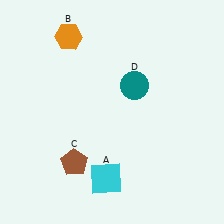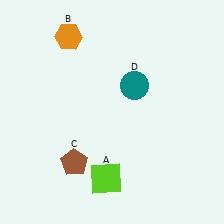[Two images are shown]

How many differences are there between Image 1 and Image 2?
There is 1 difference between the two images.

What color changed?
The square (A) changed from cyan in Image 1 to lime in Image 2.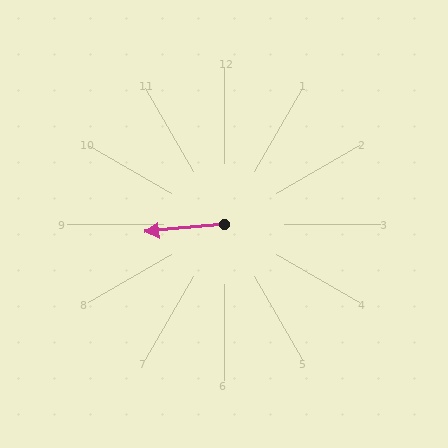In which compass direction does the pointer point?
West.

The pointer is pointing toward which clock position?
Roughly 9 o'clock.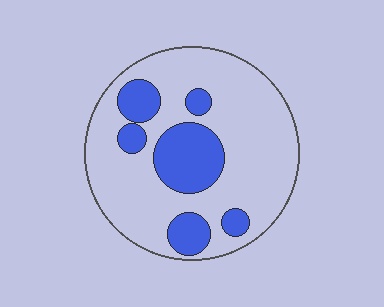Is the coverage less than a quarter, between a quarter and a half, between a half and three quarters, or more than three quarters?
Less than a quarter.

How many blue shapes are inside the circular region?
6.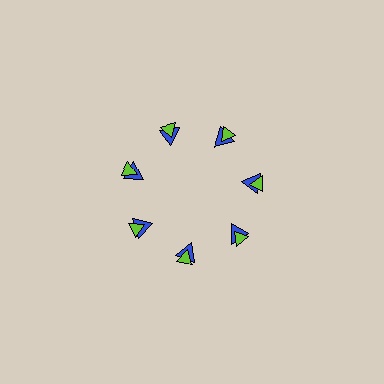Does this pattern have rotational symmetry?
Yes, this pattern has 7-fold rotational symmetry. It looks the same after rotating 51 degrees around the center.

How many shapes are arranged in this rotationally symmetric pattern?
There are 14 shapes, arranged in 7 groups of 2.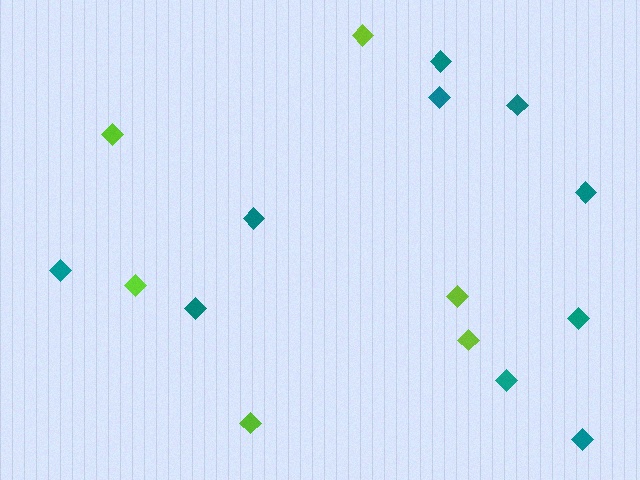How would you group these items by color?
There are 2 groups: one group of lime diamonds (6) and one group of teal diamonds (10).